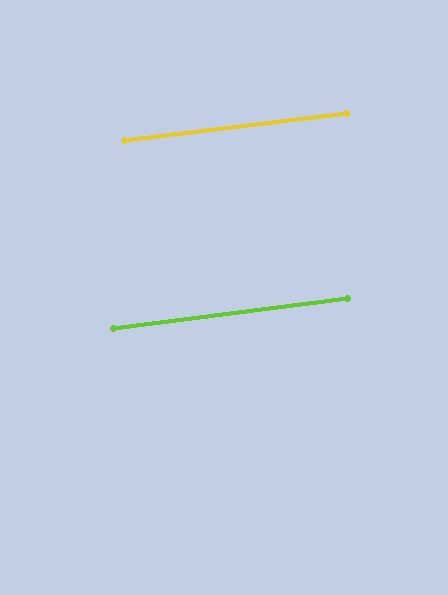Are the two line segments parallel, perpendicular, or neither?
Parallel — their directions differ by only 0.2°.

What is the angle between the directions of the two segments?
Approximately 0 degrees.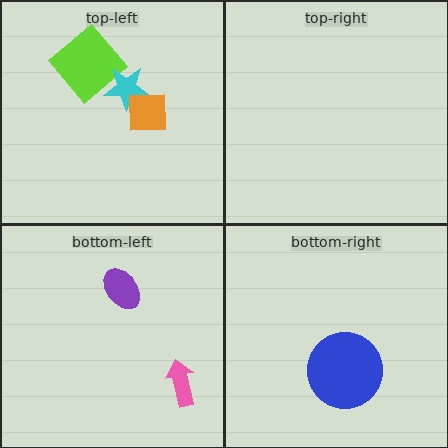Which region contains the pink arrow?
The bottom-left region.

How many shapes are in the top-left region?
3.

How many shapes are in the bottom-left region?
2.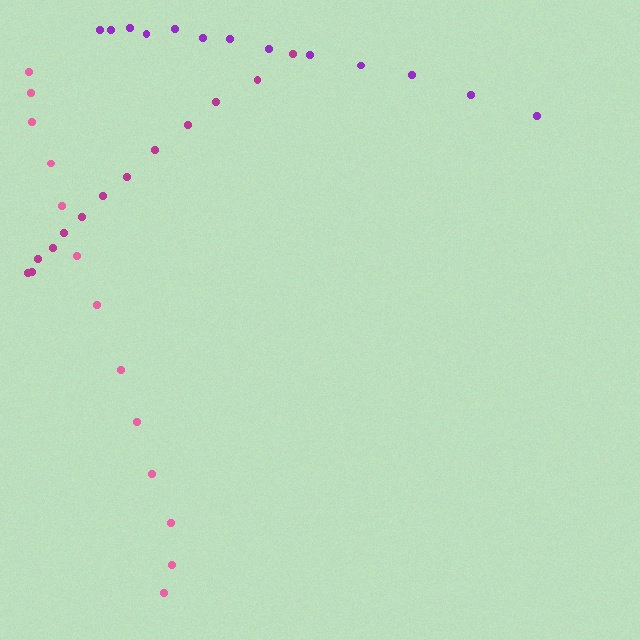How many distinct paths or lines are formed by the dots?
There are 3 distinct paths.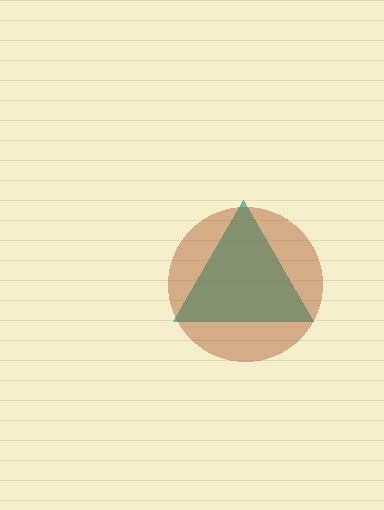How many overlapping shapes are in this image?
There are 2 overlapping shapes in the image.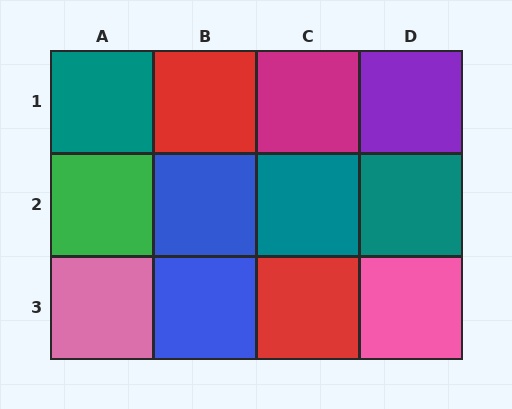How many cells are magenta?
1 cell is magenta.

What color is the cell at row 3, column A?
Pink.